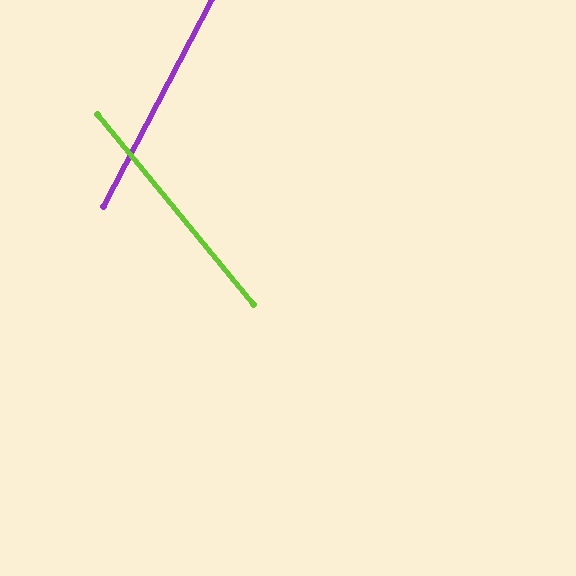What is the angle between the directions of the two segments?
Approximately 67 degrees.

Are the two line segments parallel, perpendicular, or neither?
Neither parallel nor perpendicular — they differ by about 67°.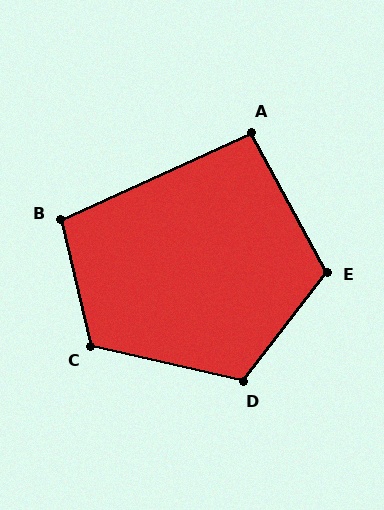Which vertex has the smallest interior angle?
A, at approximately 94 degrees.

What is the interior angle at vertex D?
Approximately 115 degrees (obtuse).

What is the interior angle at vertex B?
Approximately 101 degrees (obtuse).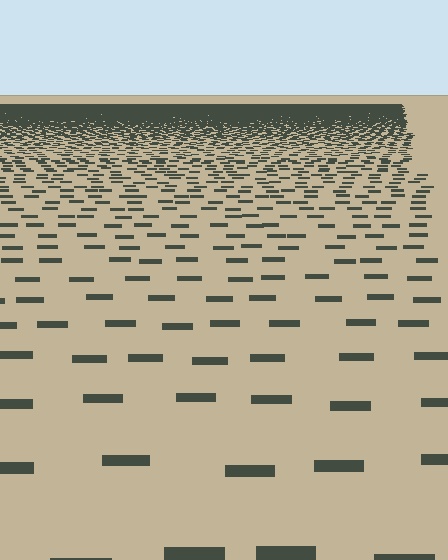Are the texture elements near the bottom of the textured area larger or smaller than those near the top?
Larger. Near the bottom, elements are closer to the viewer and appear at a bigger on-screen size.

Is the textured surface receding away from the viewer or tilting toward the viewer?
The surface is receding away from the viewer. Texture elements get smaller and denser toward the top.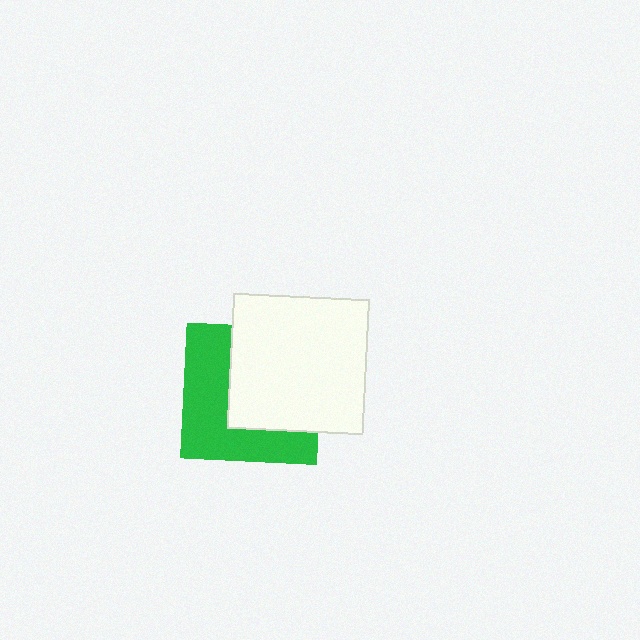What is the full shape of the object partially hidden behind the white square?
The partially hidden object is a green square.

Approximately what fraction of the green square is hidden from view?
Roughly 52% of the green square is hidden behind the white square.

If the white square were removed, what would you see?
You would see the complete green square.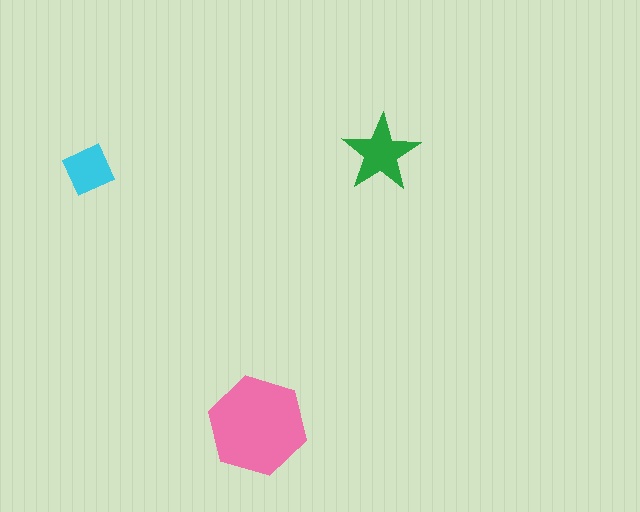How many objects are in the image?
There are 3 objects in the image.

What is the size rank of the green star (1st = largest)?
2nd.